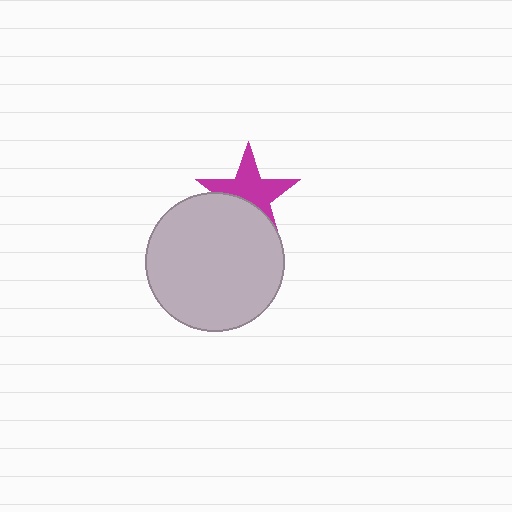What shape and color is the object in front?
The object in front is a light gray circle.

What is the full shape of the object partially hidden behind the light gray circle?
The partially hidden object is a magenta star.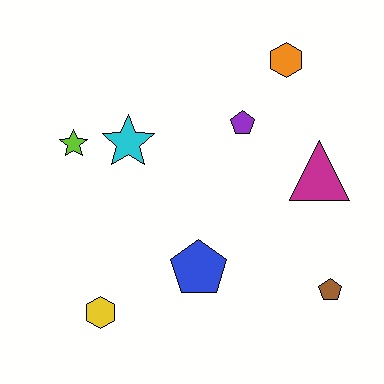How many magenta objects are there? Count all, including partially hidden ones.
There is 1 magenta object.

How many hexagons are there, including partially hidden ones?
There are 2 hexagons.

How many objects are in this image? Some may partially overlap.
There are 8 objects.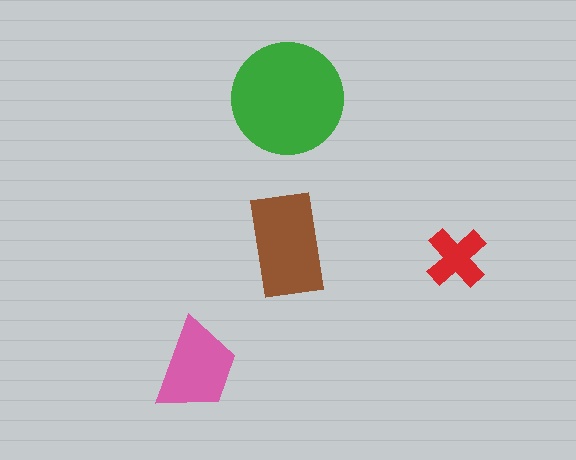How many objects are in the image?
There are 4 objects in the image.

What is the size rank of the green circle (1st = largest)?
1st.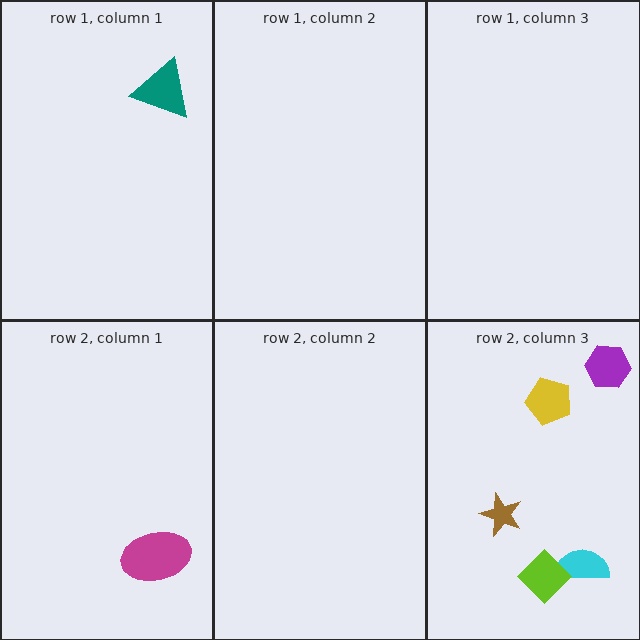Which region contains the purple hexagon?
The row 2, column 3 region.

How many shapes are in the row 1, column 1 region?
1.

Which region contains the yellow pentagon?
The row 2, column 3 region.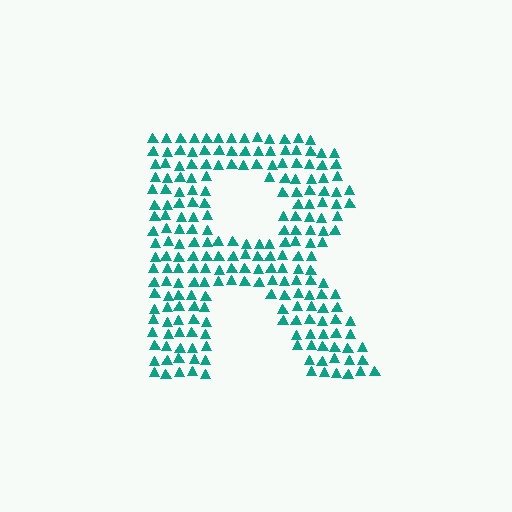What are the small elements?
The small elements are triangles.